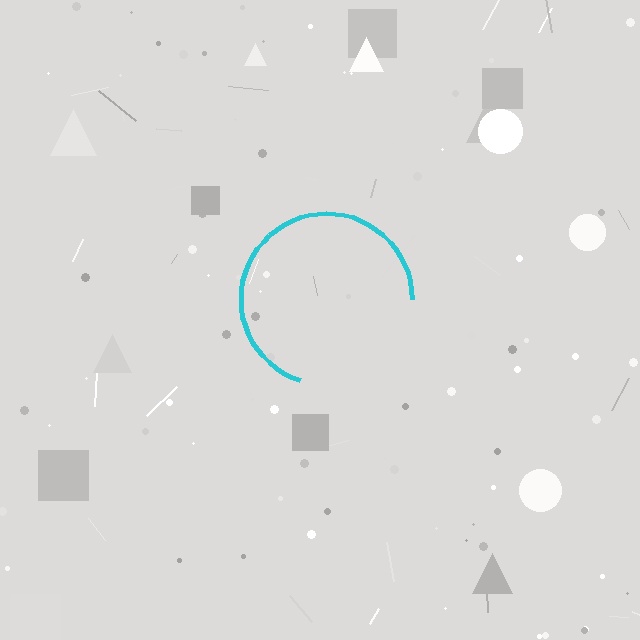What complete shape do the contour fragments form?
The contour fragments form a circle.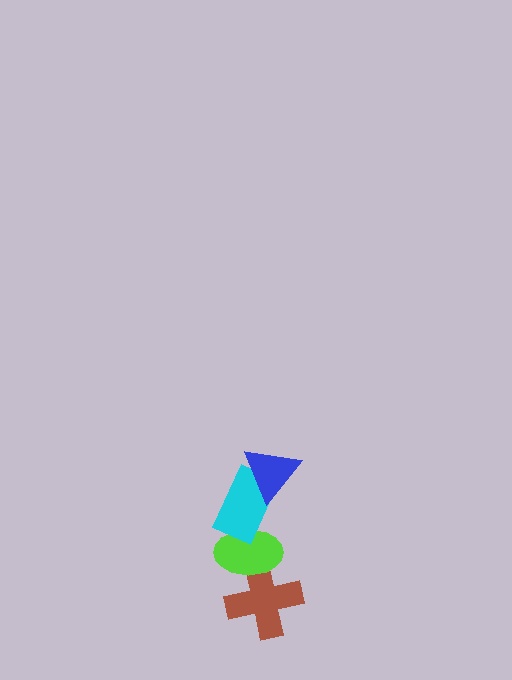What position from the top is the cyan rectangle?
The cyan rectangle is 2nd from the top.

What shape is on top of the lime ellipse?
The cyan rectangle is on top of the lime ellipse.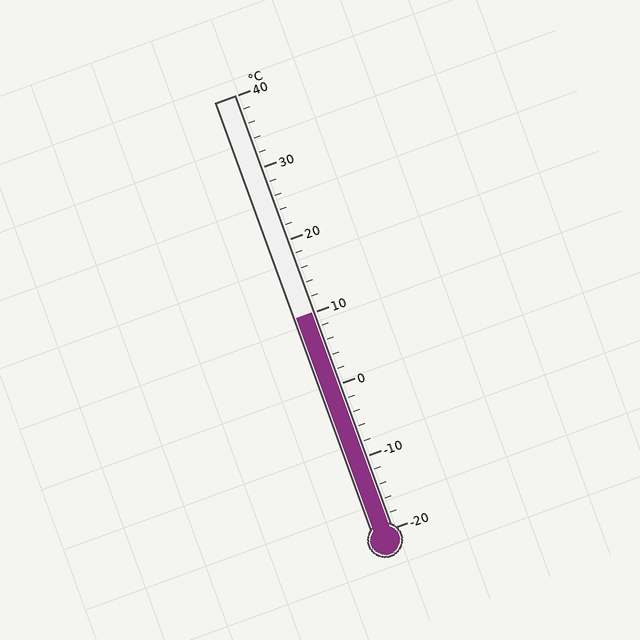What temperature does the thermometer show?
The thermometer shows approximately 10°C.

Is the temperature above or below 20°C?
The temperature is below 20°C.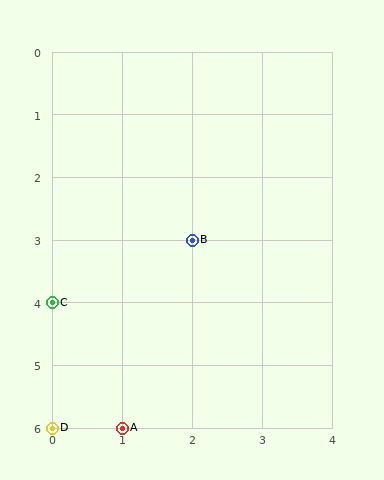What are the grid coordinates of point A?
Point A is at grid coordinates (1, 6).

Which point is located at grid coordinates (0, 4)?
Point C is at (0, 4).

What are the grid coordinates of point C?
Point C is at grid coordinates (0, 4).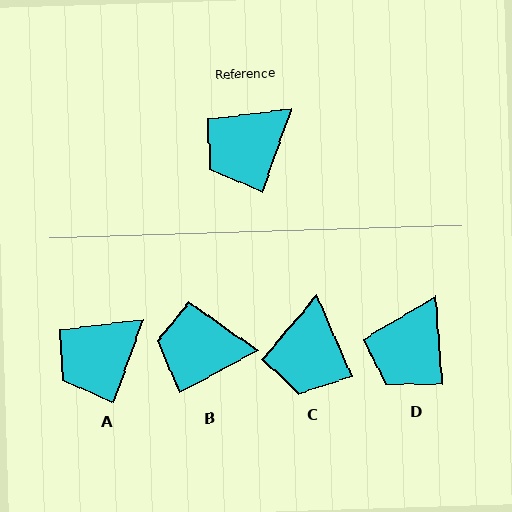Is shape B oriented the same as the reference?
No, it is off by about 42 degrees.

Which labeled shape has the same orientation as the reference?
A.